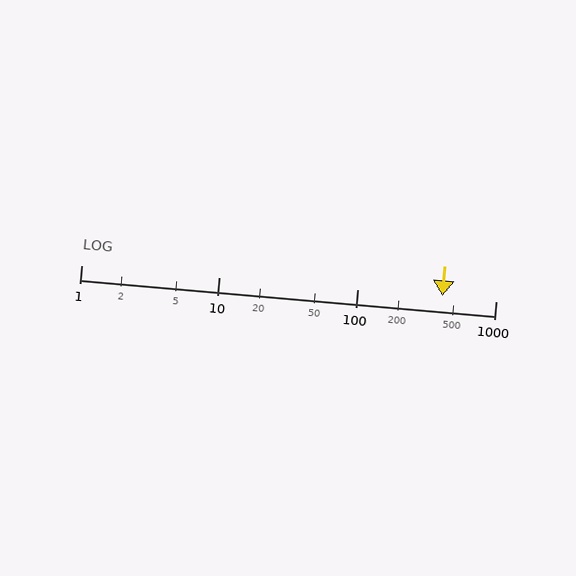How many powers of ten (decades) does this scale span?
The scale spans 3 decades, from 1 to 1000.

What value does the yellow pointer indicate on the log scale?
The pointer indicates approximately 410.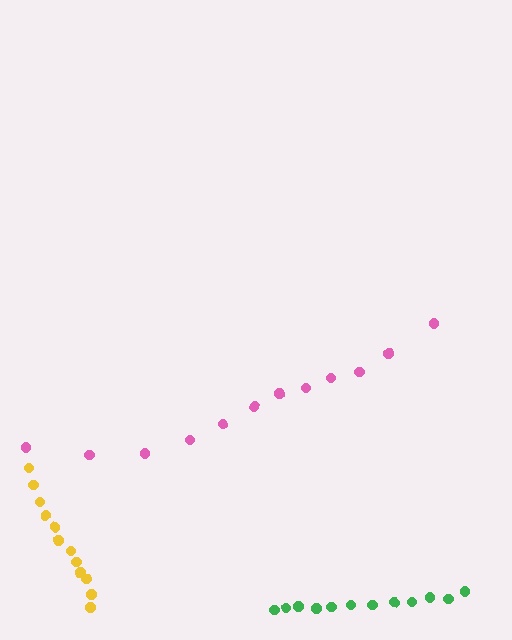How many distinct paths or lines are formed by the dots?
There are 3 distinct paths.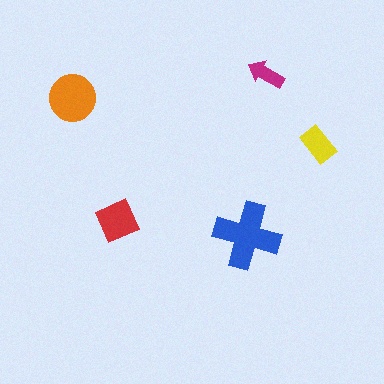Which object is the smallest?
The magenta arrow.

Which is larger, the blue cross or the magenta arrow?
The blue cross.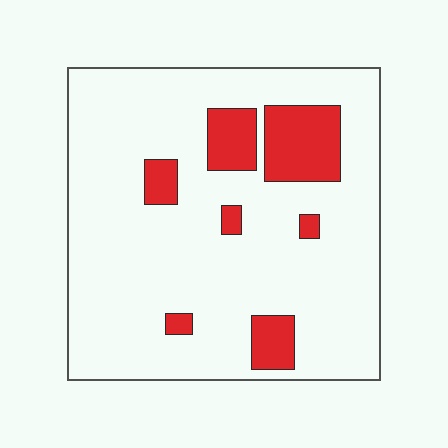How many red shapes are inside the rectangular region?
7.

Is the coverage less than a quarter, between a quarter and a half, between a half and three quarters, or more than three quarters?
Less than a quarter.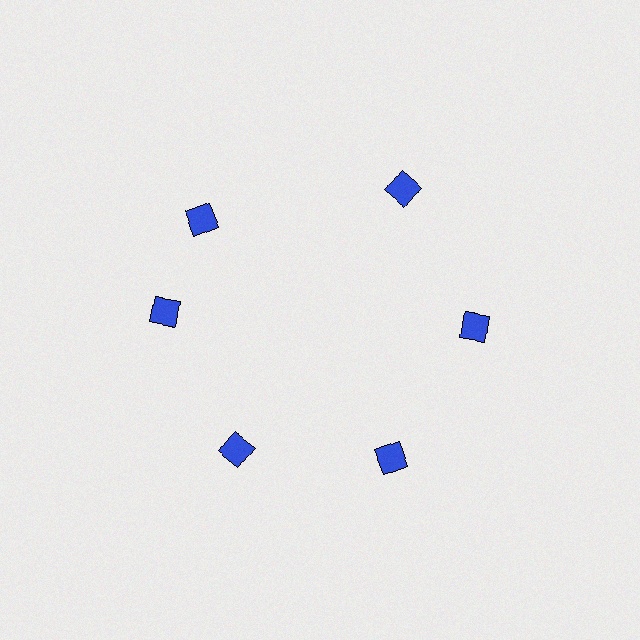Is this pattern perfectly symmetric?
No. The 6 blue diamonds are arranged in a ring, but one element near the 11 o'clock position is rotated out of alignment along the ring, breaking the 6-fold rotational symmetry.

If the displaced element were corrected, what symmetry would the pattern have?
It would have 6-fold rotational symmetry — the pattern would map onto itself every 60 degrees.